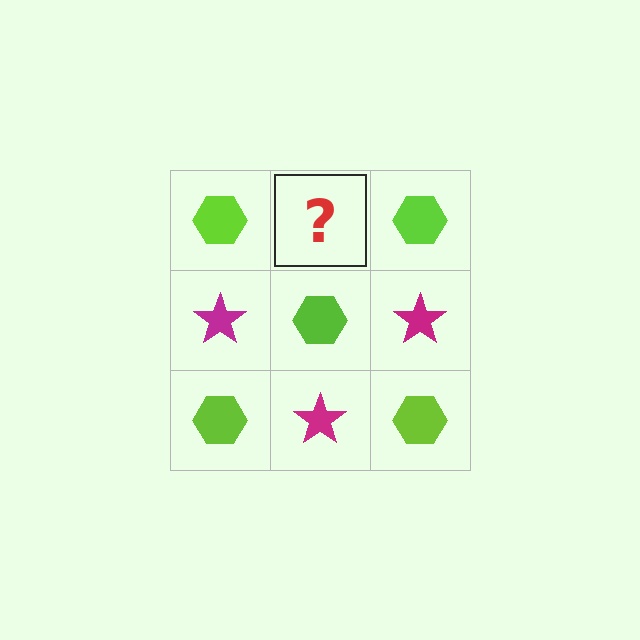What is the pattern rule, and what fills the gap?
The rule is that it alternates lime hexagon and magenta star in a checkerboard pattern. The gap should be filled with a magenta star.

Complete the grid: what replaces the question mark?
The question mark should be replaced with a magenta star.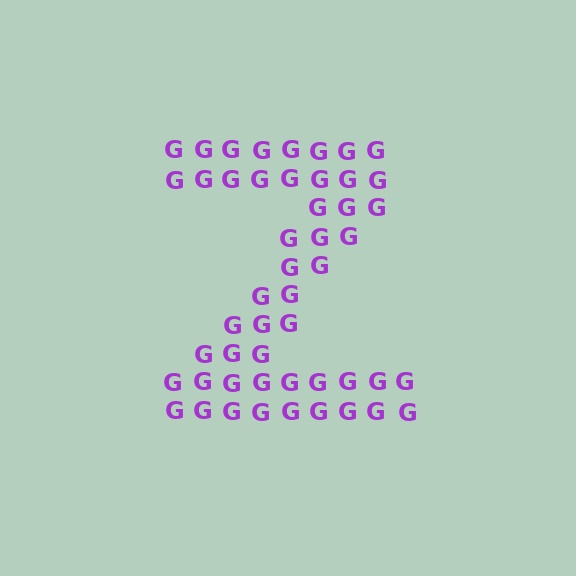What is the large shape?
The large shape is the letter Z.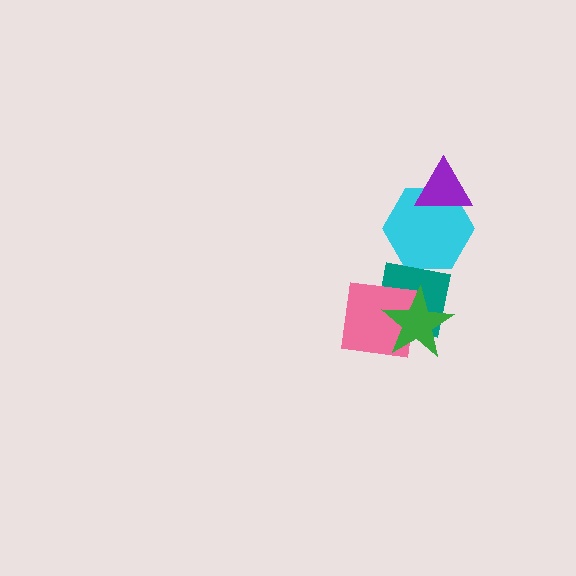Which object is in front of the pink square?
The green star is in front of the pink square.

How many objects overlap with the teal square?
3 objects overlap with the teal square.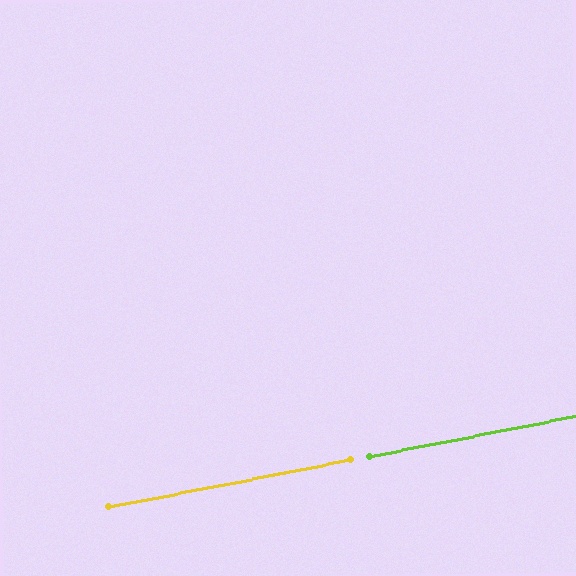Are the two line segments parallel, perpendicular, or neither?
Parallel — their directions differ by only 0.1°.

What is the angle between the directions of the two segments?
Approximately 0 degrees.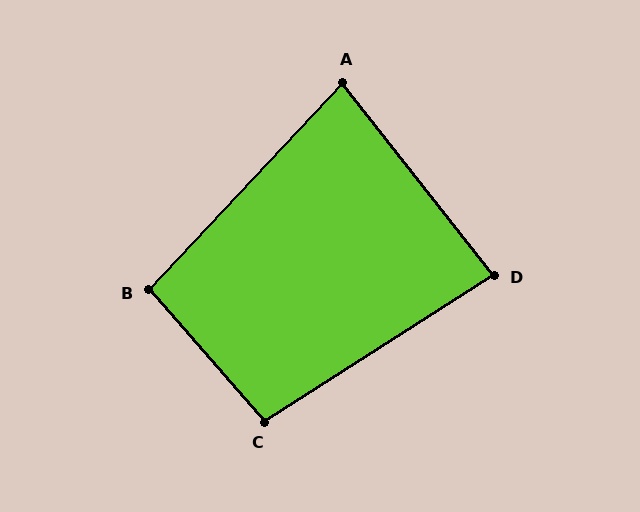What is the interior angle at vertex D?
Approximately 85 degrees (acute).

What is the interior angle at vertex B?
Approximately 95 degrees (obtuse).